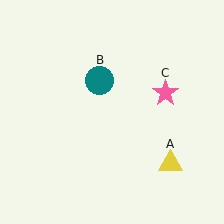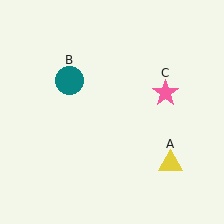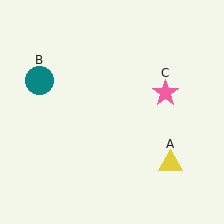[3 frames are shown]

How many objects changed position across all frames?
1 object changed position: teal circle (object B).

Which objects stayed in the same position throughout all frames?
Yellow triangle (object A) and pink star (object C) remained stationary.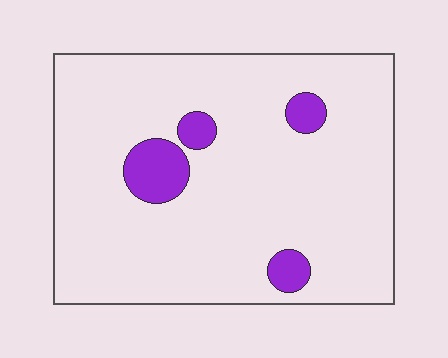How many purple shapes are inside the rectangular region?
4.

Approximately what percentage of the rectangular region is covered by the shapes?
Approximately 10%.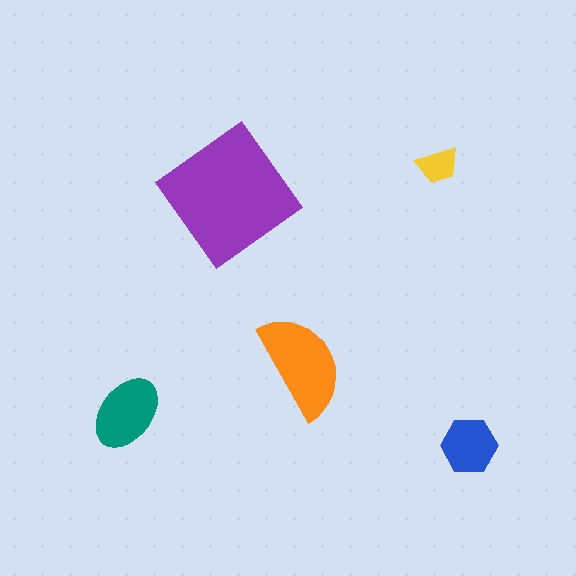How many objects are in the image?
There are 5 objects in the image.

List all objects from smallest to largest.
The yellow trapezoid, the blue hexagon, the teal ellipse, the orange semicircle, the purple diamond.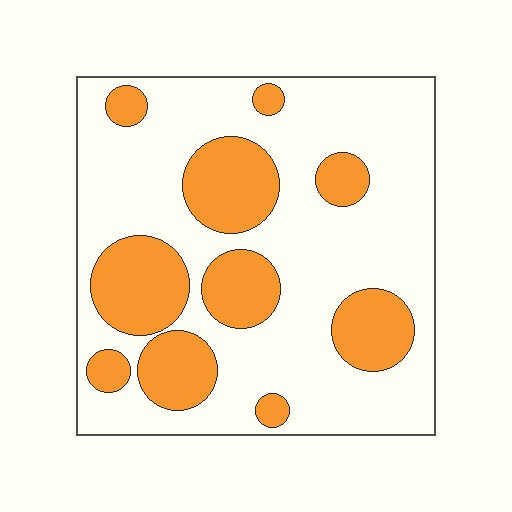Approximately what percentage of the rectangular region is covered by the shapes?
Approximately 30%.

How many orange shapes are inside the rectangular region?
10.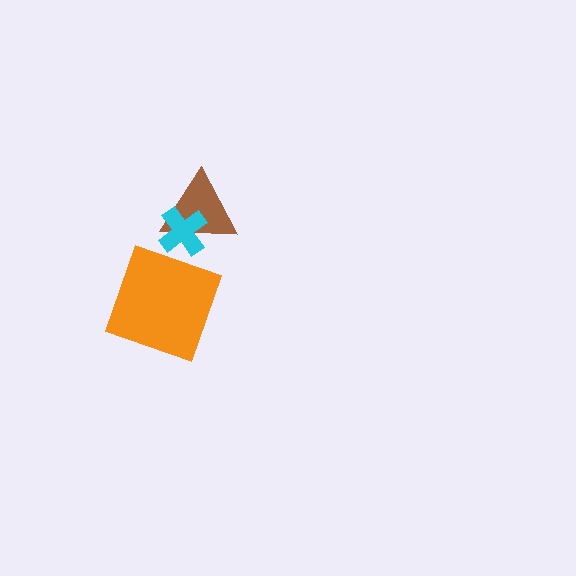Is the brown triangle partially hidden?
Yes, it is partially covered by another shape.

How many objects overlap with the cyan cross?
1 object overlaps with the cyan cross.